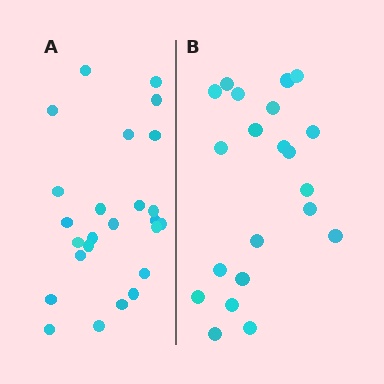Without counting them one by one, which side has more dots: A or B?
Region A (the left region) has more dots.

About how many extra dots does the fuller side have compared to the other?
Region A has about 4 more dots than region B.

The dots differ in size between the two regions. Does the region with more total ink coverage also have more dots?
No. Region B has more total ink coverage because its dots are larger, but region A actually contains more individual dots. Total area can be misleading — the number of items is what matters here.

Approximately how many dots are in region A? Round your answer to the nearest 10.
About 20 dots. (The exact count is 25, which rounds to 20.)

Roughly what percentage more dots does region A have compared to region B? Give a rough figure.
About 20% more.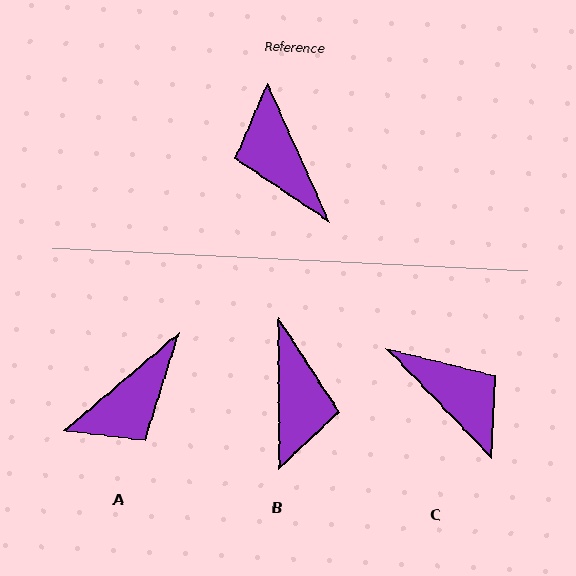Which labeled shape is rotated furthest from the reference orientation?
C, about 160 degrees away.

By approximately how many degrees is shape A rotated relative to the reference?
Approximately 106 degrees counter-clockwise.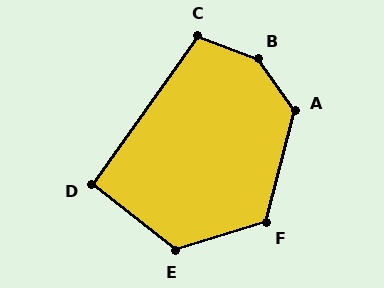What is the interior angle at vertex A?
Approximately 131 degrees (obtuse).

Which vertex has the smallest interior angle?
D, at approximately 93 degrees.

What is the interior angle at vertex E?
Approximately 124 degrees (obtuse).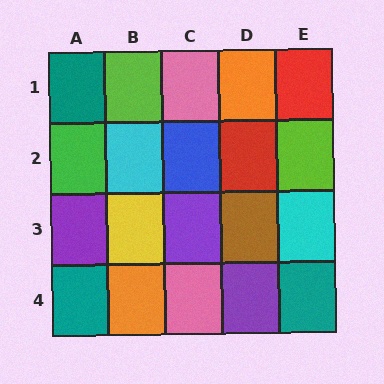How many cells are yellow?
1 cell is yellow.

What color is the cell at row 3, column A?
Purple.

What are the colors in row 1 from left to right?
Teal, lime, pink, orange, red.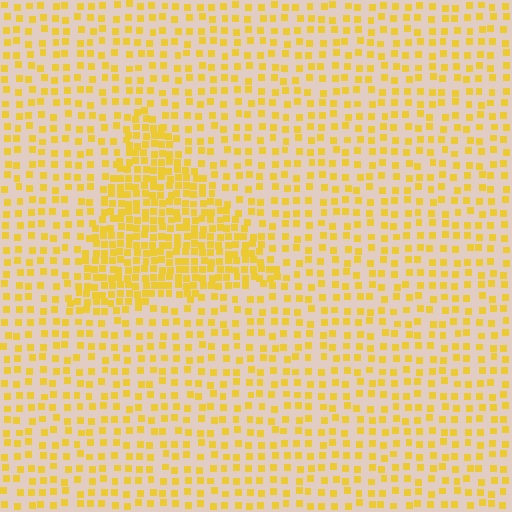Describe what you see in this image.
The image contains small yellow elements arranged at two different densities. A triangle-shaped region is visible where the elements are more densely packed than the surrounding area.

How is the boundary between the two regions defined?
The boundary is defined by a change in element density (approximately 2.2x ratio). All elements are the same color, size, and shape.